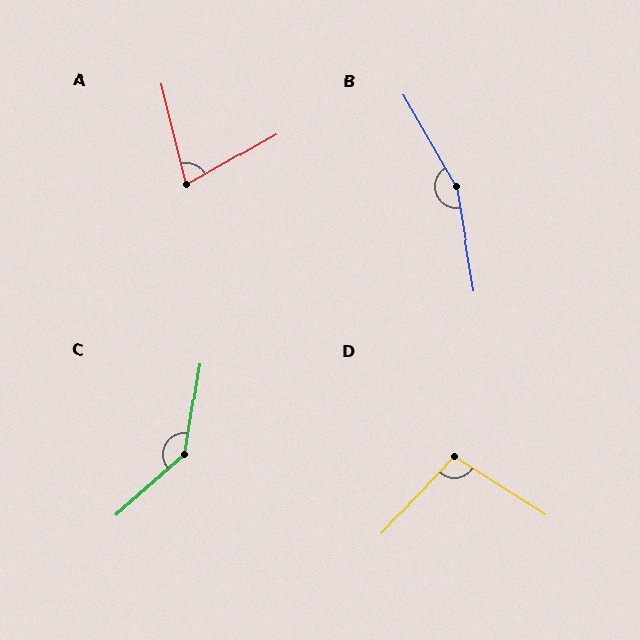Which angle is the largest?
B, at approximately 160 degrees.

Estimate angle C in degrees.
Approximately 141 degrees.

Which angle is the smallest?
A, at approximately 74 degrees.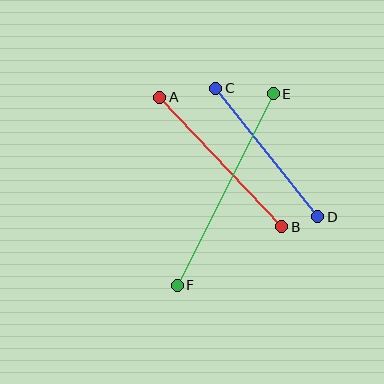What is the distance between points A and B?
The distance is approximately 178 pixels.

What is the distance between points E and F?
The distance is approximately 214 pixels.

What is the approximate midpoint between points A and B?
The midpoint is at approximately (221, 162) pixels.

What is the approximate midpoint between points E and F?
The midpoint is at approximately (225, 189) pixels.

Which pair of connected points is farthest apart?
Points E and F are farthest apart.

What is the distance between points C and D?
The distance is approximately 164 pixels.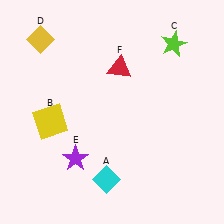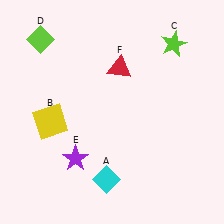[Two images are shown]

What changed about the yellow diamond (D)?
In Image 1, D is yellow. In Image 2, it changed to lime.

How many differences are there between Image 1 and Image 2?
There is 1 difference between the two images.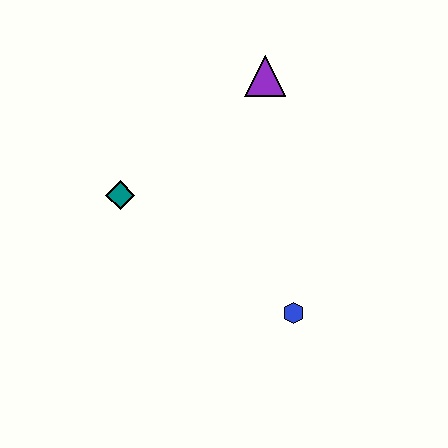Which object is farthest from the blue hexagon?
The purple triangle is farthest from the blue hexagon.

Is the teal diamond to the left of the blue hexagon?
Yes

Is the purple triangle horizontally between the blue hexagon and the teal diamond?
Yes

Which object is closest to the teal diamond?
The purple triangle is closest to the teal diamond.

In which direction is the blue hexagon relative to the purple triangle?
The blue hexagon is below the purple triangle.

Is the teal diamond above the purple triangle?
No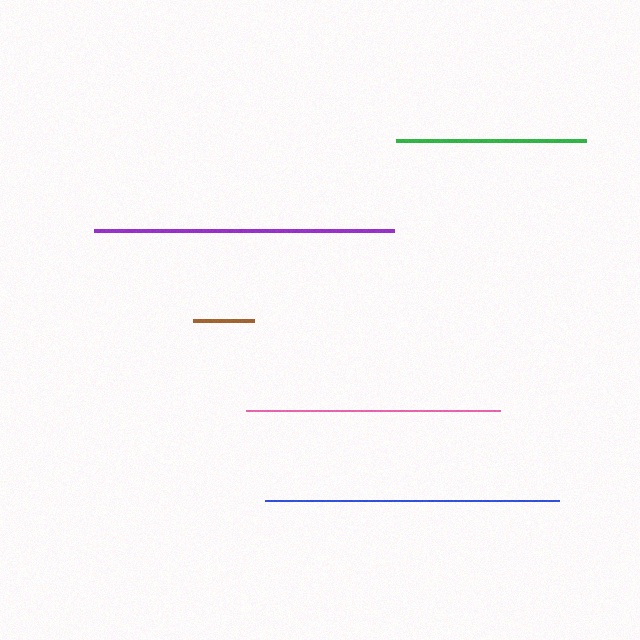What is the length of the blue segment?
The blue segment is approximately 294 pixels long.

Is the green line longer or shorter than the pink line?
The pink line is longer than the green line.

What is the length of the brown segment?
The brown segment is approximately 61 pixels long.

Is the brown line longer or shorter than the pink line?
The pink line is longer than the brown line.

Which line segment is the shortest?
The brown line is the shortest at approximately 61 pixels.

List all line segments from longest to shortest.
From longest to shortest: purple, blue, pink, green, brown.